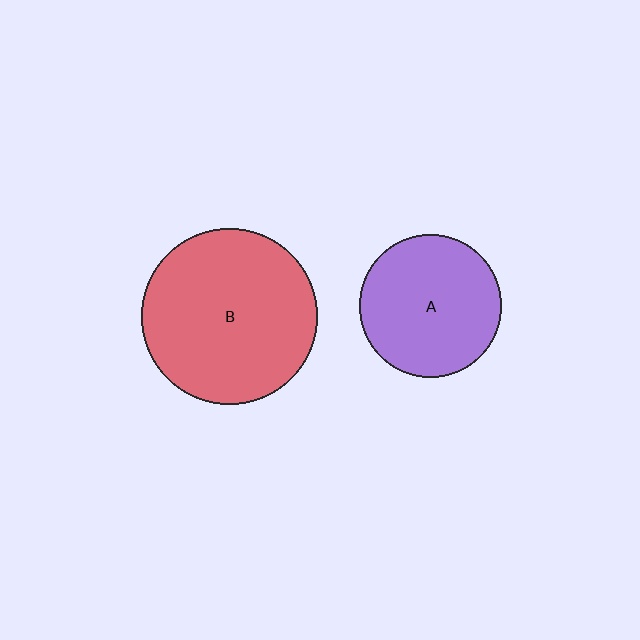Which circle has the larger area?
Circle B (red).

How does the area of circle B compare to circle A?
Approximately 1.5 times.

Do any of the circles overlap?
No, none of the circles overlap.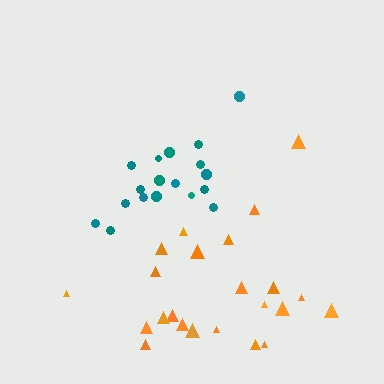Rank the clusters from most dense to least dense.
teal, orange.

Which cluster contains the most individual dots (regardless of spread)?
Orange (23).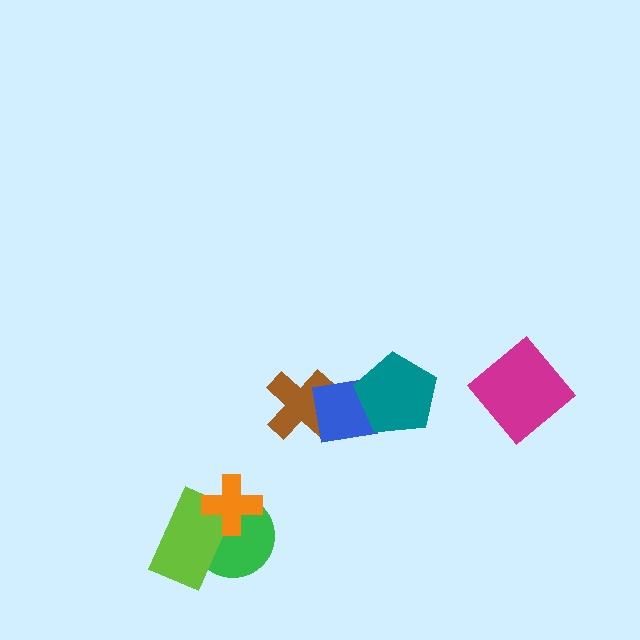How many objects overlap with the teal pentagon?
1 object overlaps with the teal pentagon.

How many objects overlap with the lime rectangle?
2 objects overlap with the lime rectangle.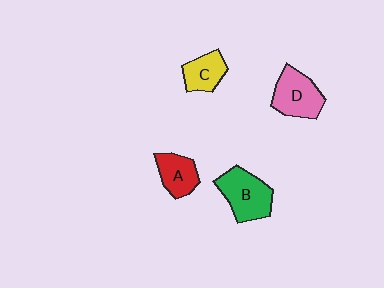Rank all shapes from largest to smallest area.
From largest to smallest: B (green), D (pink), A (red), C (yellow).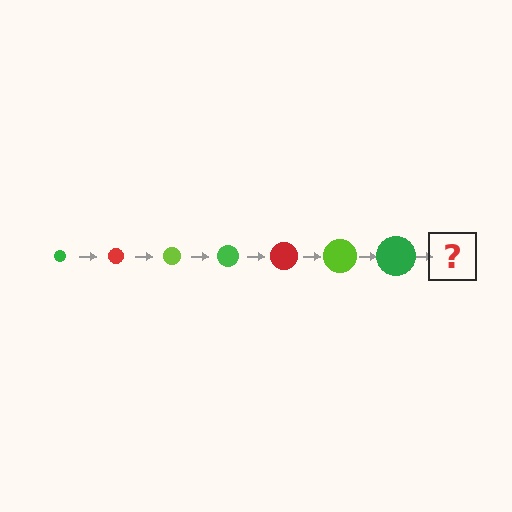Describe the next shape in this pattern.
It should be a red circle, larger than the previous one.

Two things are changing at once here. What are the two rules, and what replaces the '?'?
The two rules are that the circle grows larger each step and the color cycles through green, red, and lime. The '?' should be a red circle, larger than the previous one.